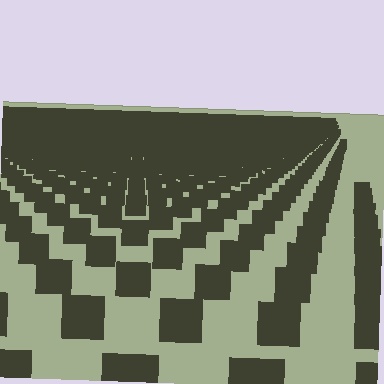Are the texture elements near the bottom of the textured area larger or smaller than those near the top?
Larger. Near the bottom, elements are closer to the viewer and appear at a bigger on-screen size.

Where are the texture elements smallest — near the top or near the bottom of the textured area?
Near the top.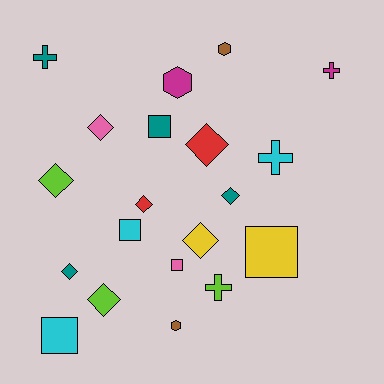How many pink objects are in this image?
There are 2 pink objects.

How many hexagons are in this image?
There are 3 hexagons.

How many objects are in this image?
There are 20 objects.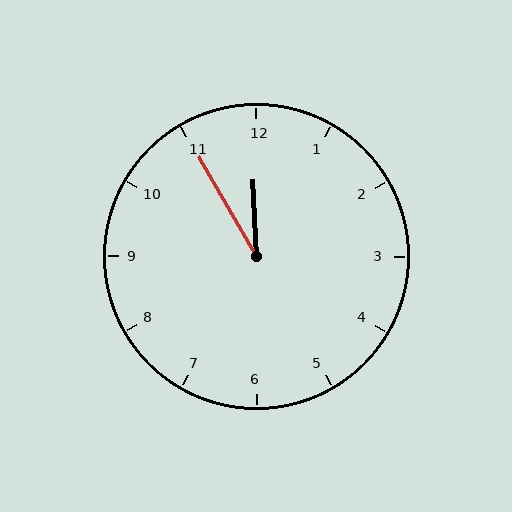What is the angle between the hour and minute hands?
Approximately 28 degrees.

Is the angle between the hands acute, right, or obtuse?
It is acute.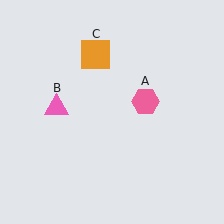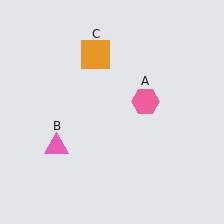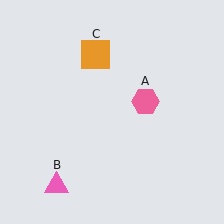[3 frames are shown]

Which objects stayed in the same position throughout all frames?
Pink hexagon (object A) and orange square (object C) remained stationary.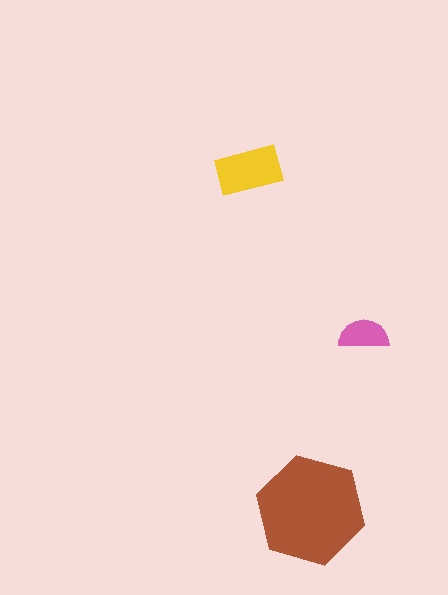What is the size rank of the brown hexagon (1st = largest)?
1st.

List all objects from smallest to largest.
The pink semicircle, the yellow rectangle, the brown hexagon.